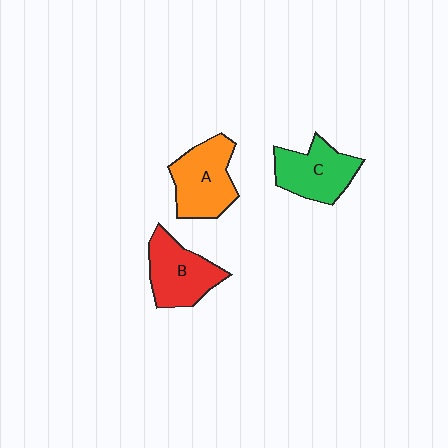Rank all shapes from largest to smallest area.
From largest to smallest: A (orange), B (red), C (green).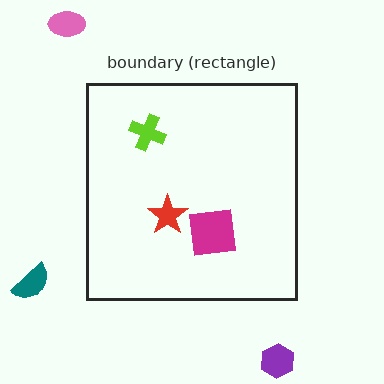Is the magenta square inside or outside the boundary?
Inside.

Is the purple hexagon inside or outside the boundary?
Outside.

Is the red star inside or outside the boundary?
Inside.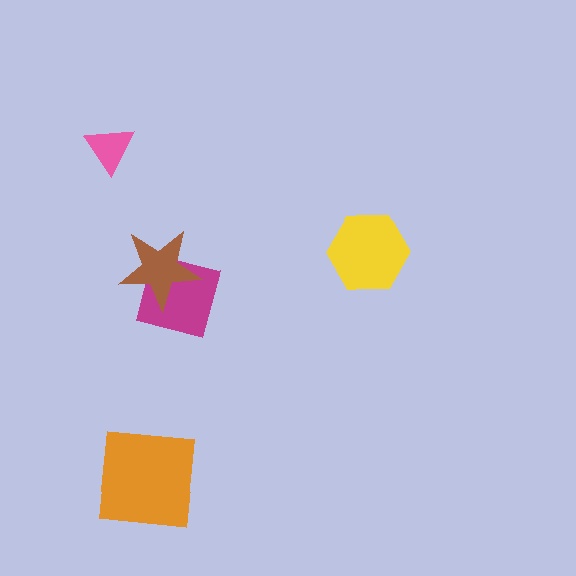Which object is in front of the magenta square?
The brown star is in front of the magenta square.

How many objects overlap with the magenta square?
1 object overlaps with the magenta square.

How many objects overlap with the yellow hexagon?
0 objects overlap with the yellow hexagon.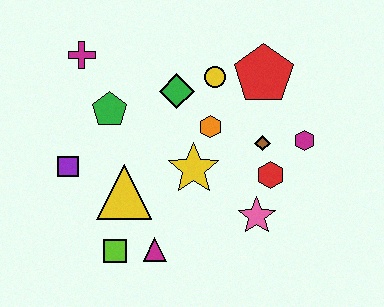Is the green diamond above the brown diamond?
Yes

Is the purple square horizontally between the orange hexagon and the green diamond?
No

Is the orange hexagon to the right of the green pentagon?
Yes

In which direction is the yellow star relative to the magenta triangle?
The yellow star is above the magenta triangle.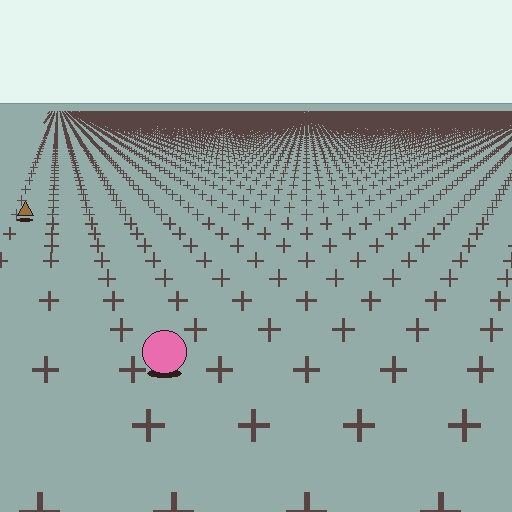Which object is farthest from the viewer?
The brown triangle is farthest from the viewer. It appears smaller and the ground texture around it is denser.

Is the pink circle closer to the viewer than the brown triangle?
Yes. The pink circle is closer — you can tell from the texture gradient: the ground texture is coarser near it.